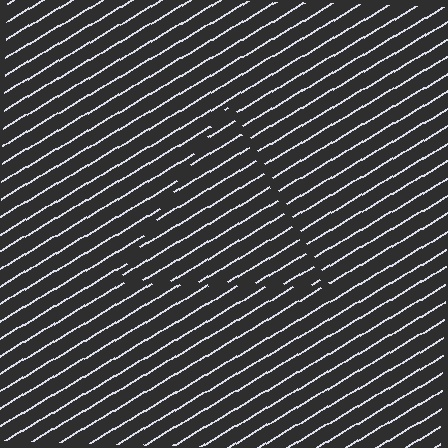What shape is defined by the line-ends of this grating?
An illusory triangle. The interior of the shape contains the same grating, shifted by half a period — the contour is defined by the phase discontinuity where line-ends from the inner and outer gratings abut.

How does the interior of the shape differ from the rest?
The interior of the shape contains the same grating, shifted by half a period — the contour is defined by the phase discontinuity where line-ends from the inner and outer gratings abut.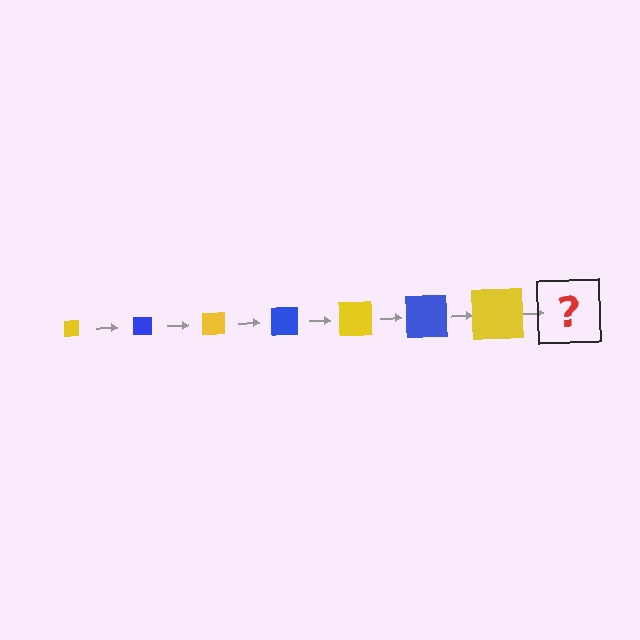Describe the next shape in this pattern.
It should be a blue square, larger than the previous one.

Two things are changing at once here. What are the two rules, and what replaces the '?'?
The two rules are that the square grows larger each step and the color cycles through yellow and blue. The '?' should be a blue square, larger than the previous one.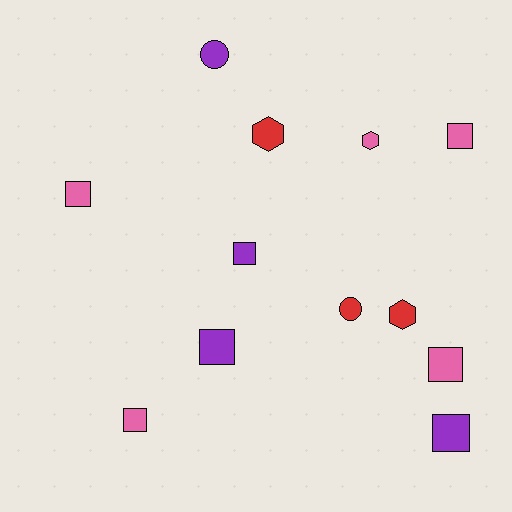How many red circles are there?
There is 1 red circle.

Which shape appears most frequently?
Square, with 7 objects.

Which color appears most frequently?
Pink, with 5 objects.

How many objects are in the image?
There are 12 objects.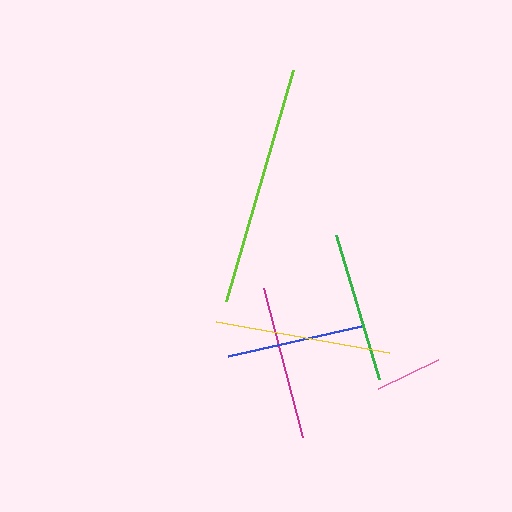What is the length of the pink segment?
The pink segment is approximately 67 pixels long.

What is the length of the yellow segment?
The yellow segment is approximately 176 pixels long.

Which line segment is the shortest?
The pink line is the shortest at approximately 67 pixels.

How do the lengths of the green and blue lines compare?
The green and blue lines are approximately the same length.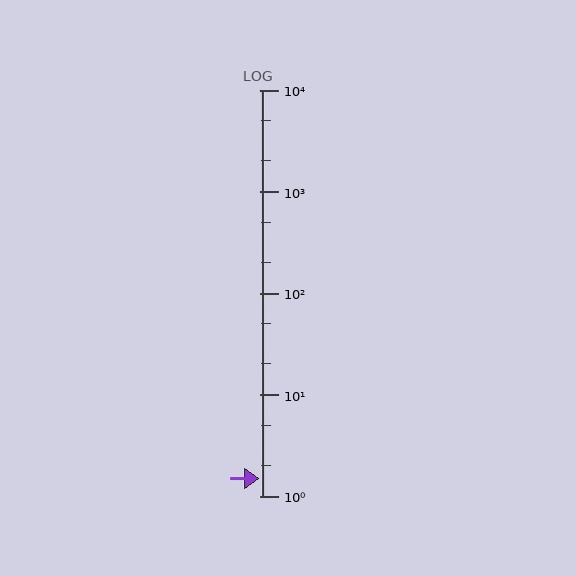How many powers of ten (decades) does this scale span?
The scale spans 4 decades, from 1 to 10000.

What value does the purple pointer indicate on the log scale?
The pointer indicates approximately 1.5.